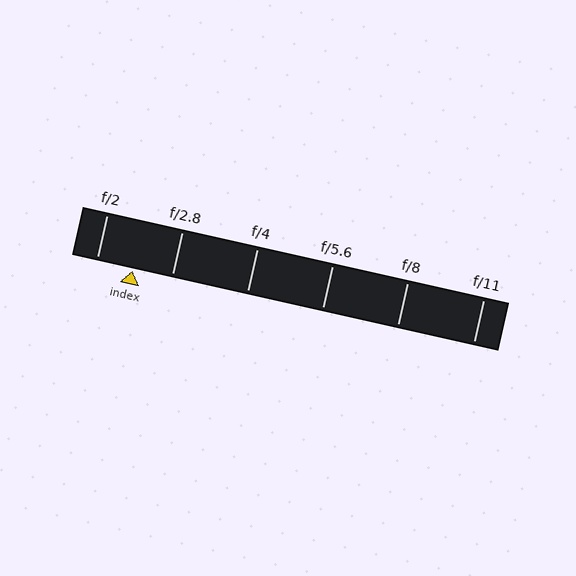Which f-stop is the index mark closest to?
The index mark is closest to f/2.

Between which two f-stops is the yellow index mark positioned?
The index mark is between f/2 and f/2.8.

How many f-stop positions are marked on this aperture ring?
There are 6 f-stop positions marked.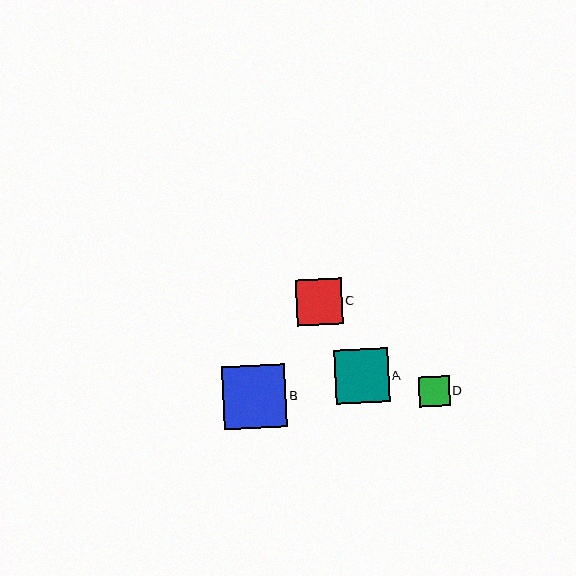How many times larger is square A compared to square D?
Square A is approximately 1.8 times the size of square D.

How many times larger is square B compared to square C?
Square B is approximately 1.4 times the size of square C.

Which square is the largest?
Square B is the largest with a size of approximately 63 pixels.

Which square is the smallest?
Square D is the smallest with a size of approximately 31 pixels.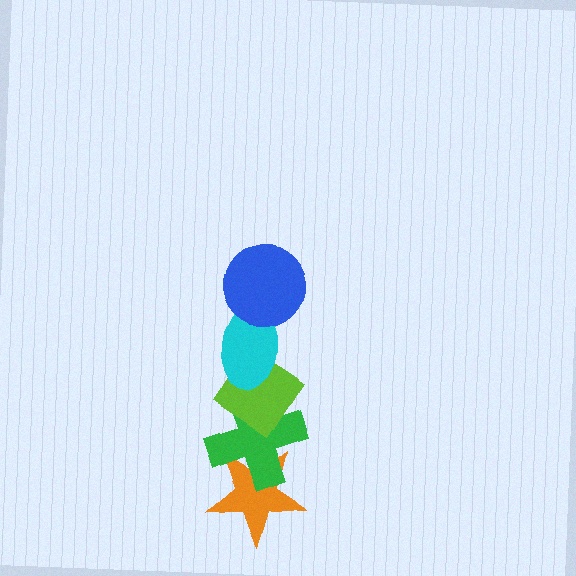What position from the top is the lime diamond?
The lime diamond is 3rd from the top.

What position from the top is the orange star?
The orange star is 5th from the top.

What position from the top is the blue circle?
The blue circle is 1st from the top.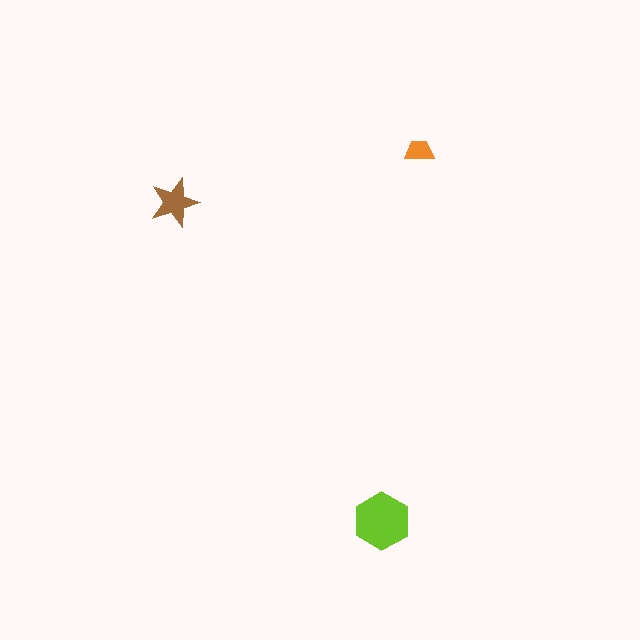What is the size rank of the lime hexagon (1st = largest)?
1st.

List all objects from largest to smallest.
The lime hexagon, the brown star, the orange trapezoid.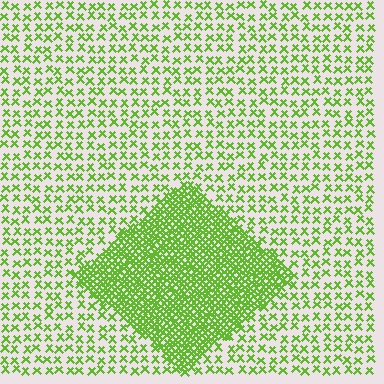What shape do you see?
I see a diamond.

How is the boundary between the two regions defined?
The boundary is defined by a change in element density (approximately 3.1x ratio). All elements are the same color, size, and shape.